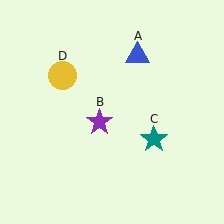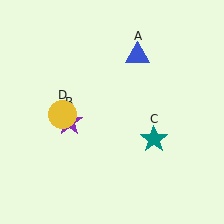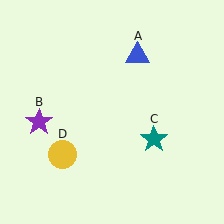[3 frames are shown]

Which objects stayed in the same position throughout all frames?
Blue triangle (object A) and teal star (object C) remained stationary.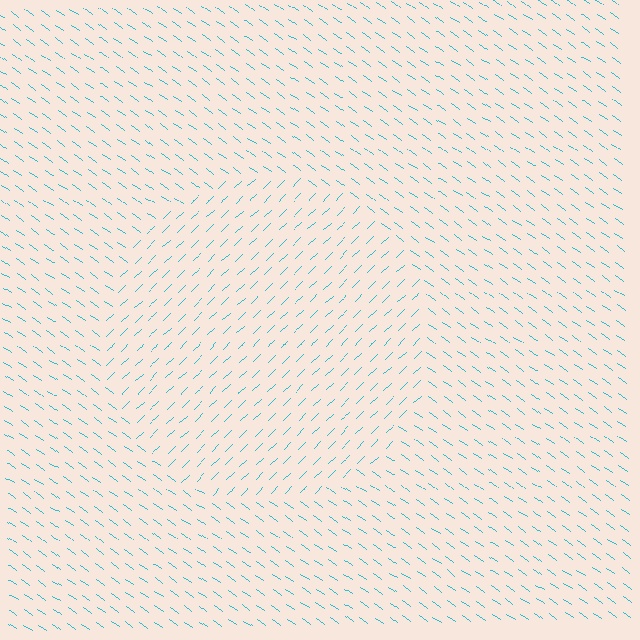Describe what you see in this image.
The image is filled with small cyan line segments. A circle region in the image has lines oriented differently from the surrounding lines, creating a visible texture boundary.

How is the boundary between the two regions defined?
The boundary is defined purely by a change in line orientation (approximately 78 degrees difference). All lines are the same color and thickness.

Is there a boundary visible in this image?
Yes, there is a texture boundary formed by a change in line orientation.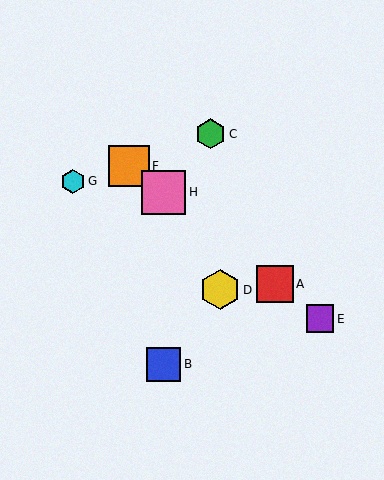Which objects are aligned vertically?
Objects B, H are aligned vertically.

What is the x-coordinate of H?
Object H is at x≈164.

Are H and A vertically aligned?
No, H is at x≈164 and A is at x≈275.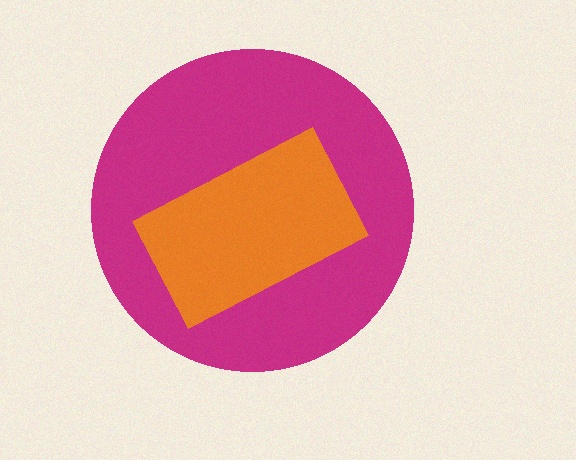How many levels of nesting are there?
2.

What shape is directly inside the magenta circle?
The orange rectangle.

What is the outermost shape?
The magenta circle.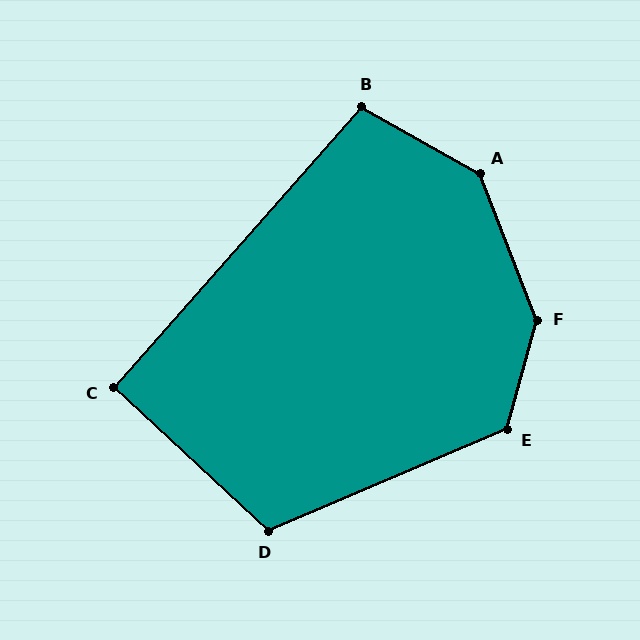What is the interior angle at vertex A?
Approximately 140 degrees (obtuse).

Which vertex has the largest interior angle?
F, at approximately 144 degrees.